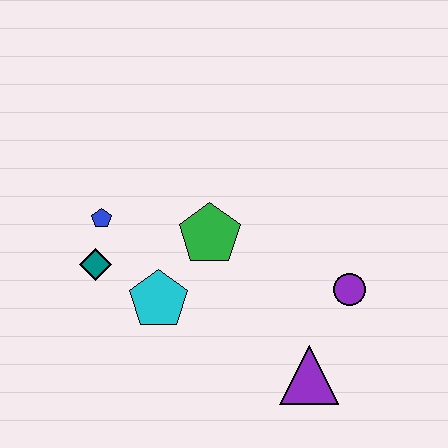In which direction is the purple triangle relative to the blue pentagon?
The purple triangle is to the right of the blue pentagon.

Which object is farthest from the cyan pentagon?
The purple circle is farthest from the cyan pentagon.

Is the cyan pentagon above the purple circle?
No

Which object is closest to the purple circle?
The purple triangle is closest to the purple circle.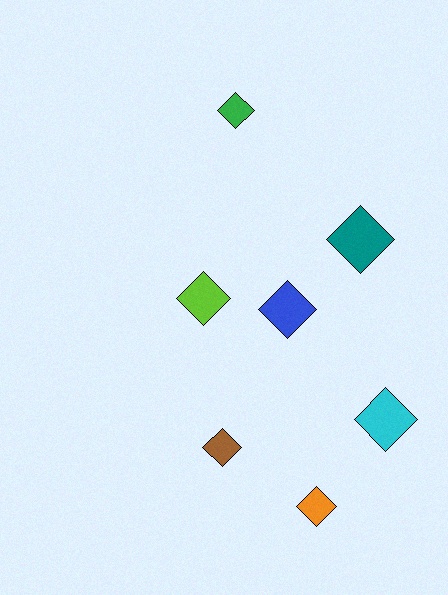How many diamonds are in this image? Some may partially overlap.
There are 7 diamonds.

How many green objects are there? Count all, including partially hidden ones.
There is 1 green object.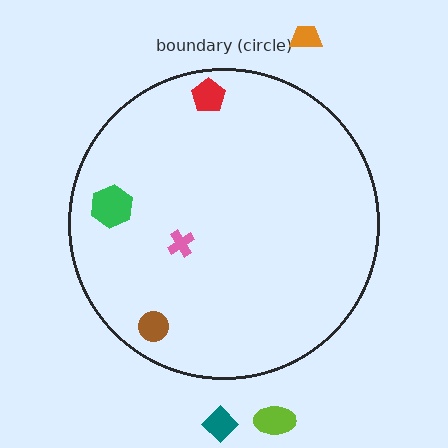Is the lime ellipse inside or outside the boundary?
Outside.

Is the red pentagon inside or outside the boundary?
Inside.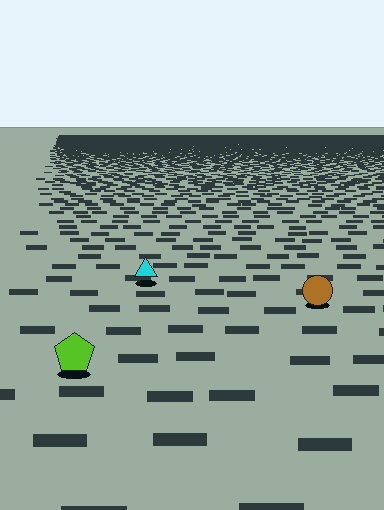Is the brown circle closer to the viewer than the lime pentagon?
No. The lime pentagon is closer — you can tell from the texture gradient: the ground texture is coarser near it.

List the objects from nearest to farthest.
From nearest to farthest: the lime pentagon, the brown circle, the cyan triangle.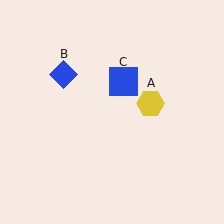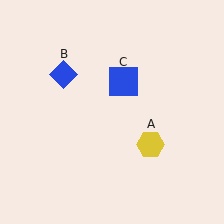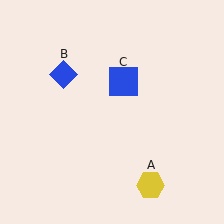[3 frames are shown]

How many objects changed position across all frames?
1 object changed position: yellow hexagon (object A).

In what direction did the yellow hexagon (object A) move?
The yellow hexagon (object A) moved down.